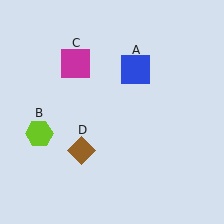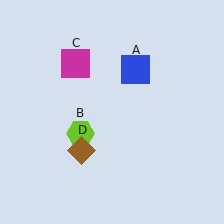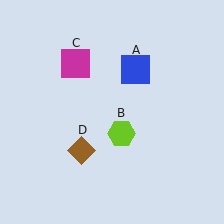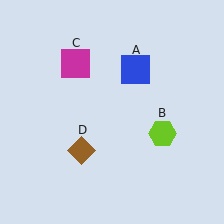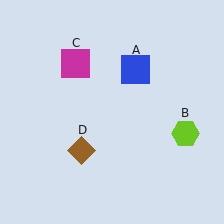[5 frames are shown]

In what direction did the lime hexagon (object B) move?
The lime hexagon (object B) moved right.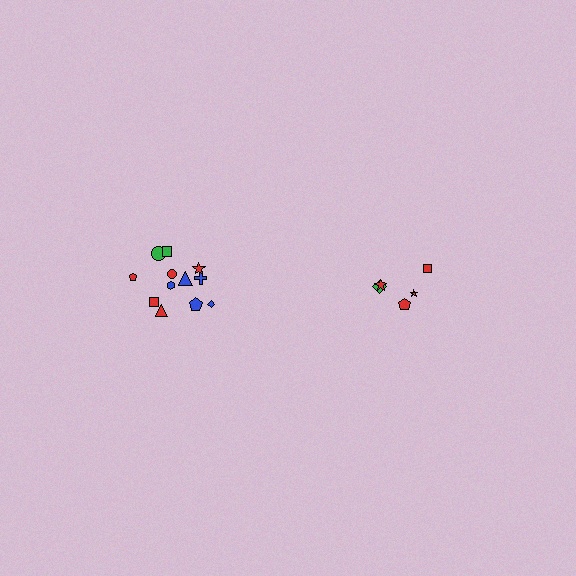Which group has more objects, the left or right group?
The left group.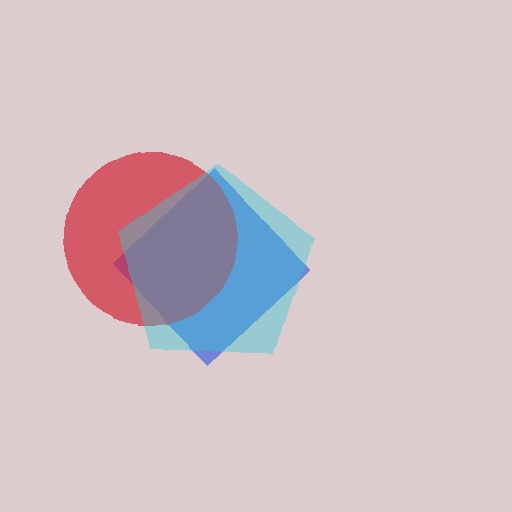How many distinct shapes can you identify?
There are 3 distinct shapes: a blue diamond, a red circle, a cyan pentagon.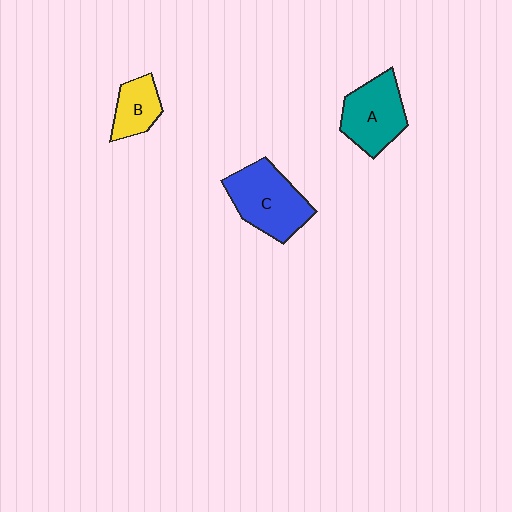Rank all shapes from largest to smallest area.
From largest to smallest: C (blue), A (teal), B (yellow).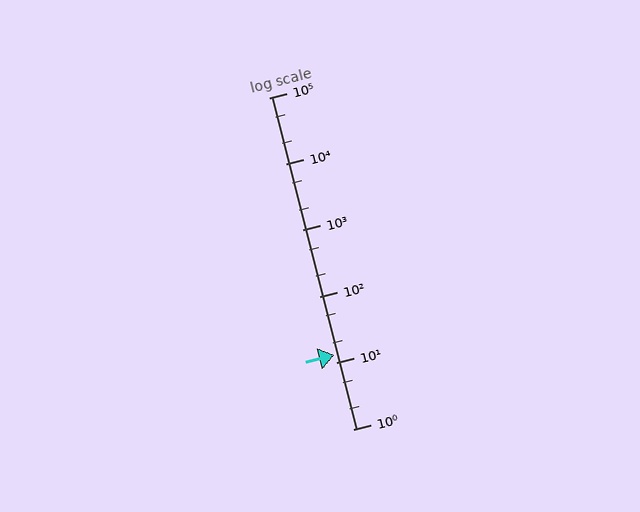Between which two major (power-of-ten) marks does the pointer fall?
The pointer is between 10 and 100.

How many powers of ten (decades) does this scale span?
The scale spans 5 decades, from 1 to 100000.